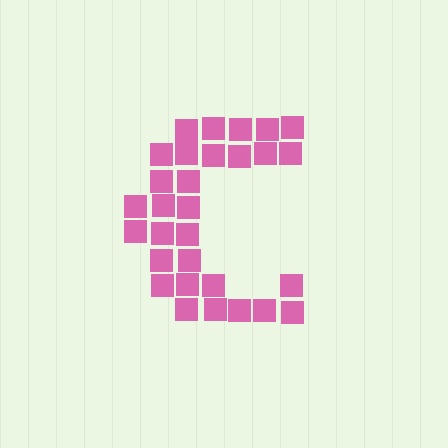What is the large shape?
The large shape is the letter C.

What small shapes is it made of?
It is made of small squares.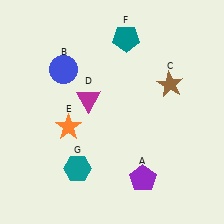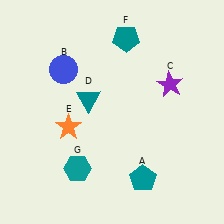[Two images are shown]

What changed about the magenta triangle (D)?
In Image 1, D is magenta. In Image 2, it changed to teal.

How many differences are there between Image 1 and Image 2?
There are 3 differences between the two images.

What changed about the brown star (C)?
In Image 1, C is brown. In Image 2, it changed to purple.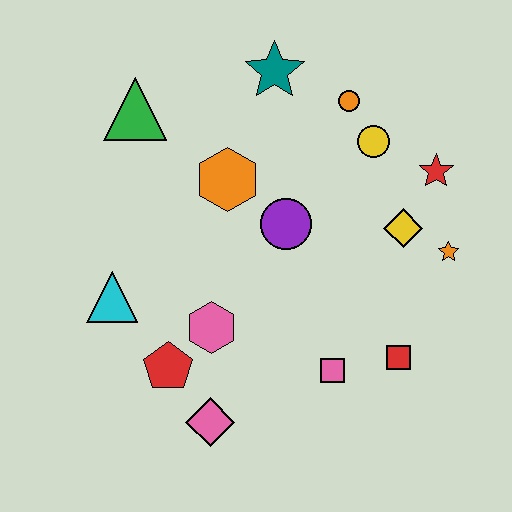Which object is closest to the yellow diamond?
The orange star is closest to the yellow diamond.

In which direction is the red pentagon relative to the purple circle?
The red pentagon is below the purple circle.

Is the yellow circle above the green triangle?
No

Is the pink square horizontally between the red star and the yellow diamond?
No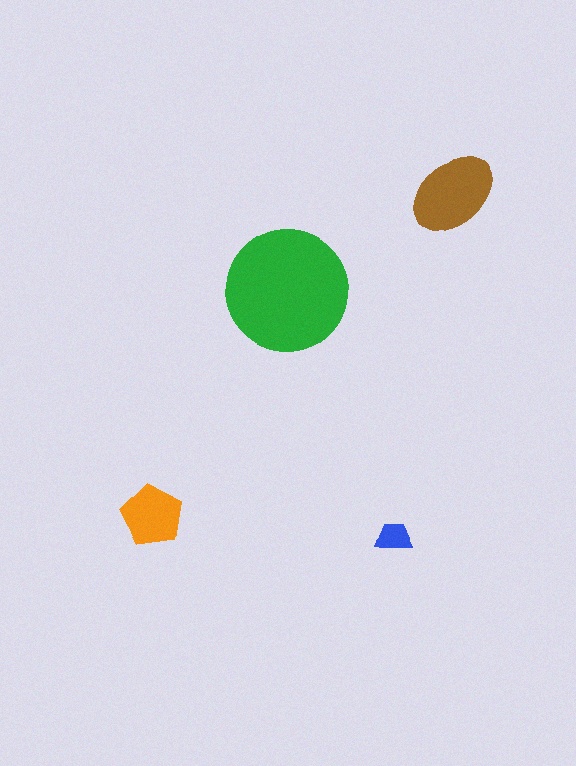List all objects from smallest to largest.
The blue trapezoid, the orange pentagon, the brown ellipse, the green circle.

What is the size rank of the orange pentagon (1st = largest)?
3rd.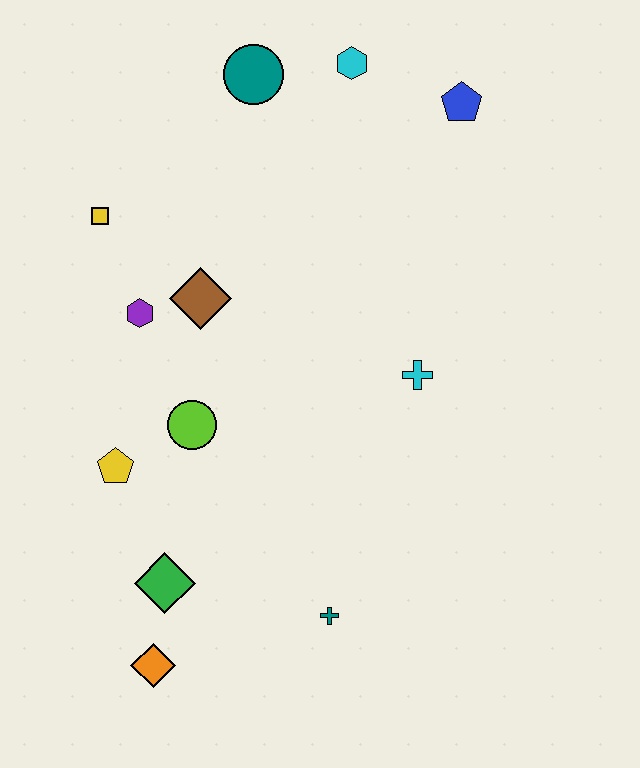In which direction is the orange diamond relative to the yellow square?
The orange diamond is below the yellow square.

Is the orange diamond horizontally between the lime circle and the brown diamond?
No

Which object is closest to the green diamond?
The orange diamond is closest to the green diamond.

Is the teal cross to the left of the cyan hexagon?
Yes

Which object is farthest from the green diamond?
The blue pentagon is farthest from the green diamond.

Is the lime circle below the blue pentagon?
Yes